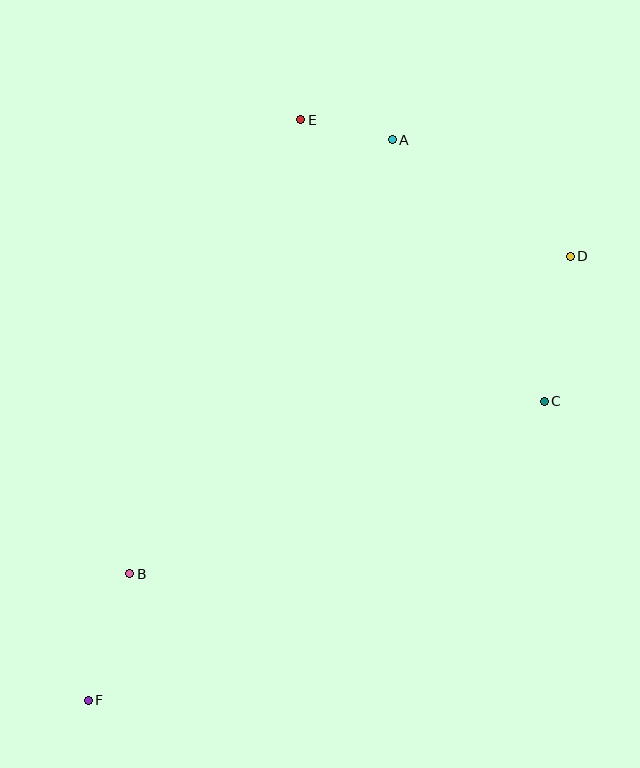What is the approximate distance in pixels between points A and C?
The distance between A and C is approximately 303 pixels.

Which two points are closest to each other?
Points A and E are closest to each other.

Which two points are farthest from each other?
Points D and F are farthest from each other.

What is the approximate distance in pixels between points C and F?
The distance between C and F is approximately 545 pixels.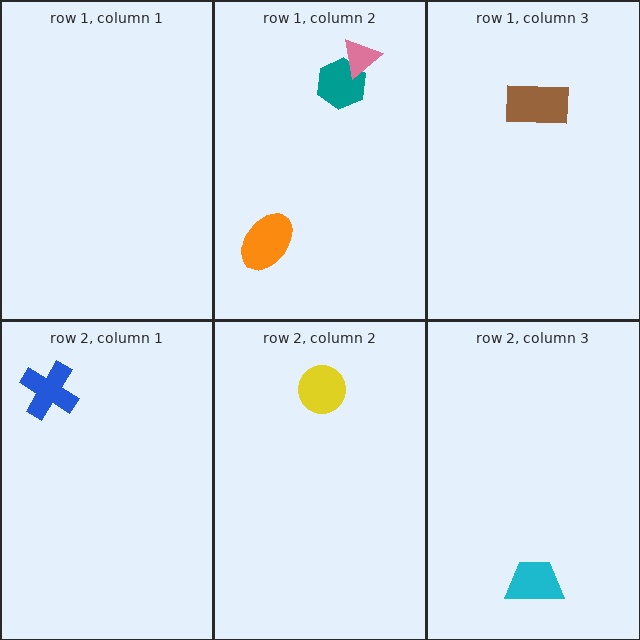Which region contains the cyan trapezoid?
The row 2, column 3 region.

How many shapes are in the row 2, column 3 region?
1.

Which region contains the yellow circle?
The row 2, column 2 region.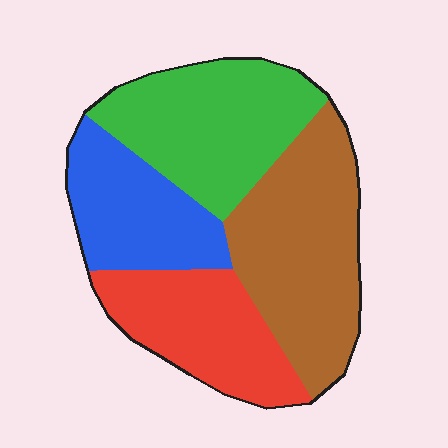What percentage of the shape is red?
Red takes up about one fifth (1/5) of the shape.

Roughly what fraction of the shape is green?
Green takes up about one quarter (1/4) of the shape.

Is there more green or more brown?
Brown.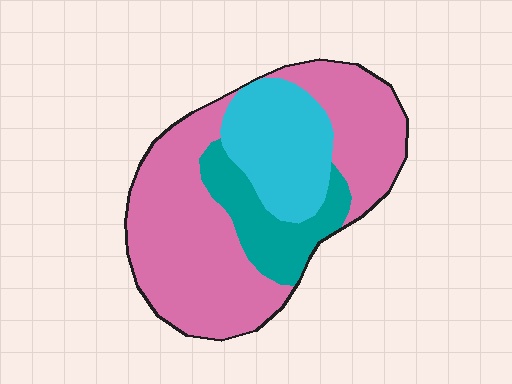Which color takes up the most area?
Pink, at roughly 60%.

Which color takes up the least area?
Teal, at roughly 15%.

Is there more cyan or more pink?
Pink.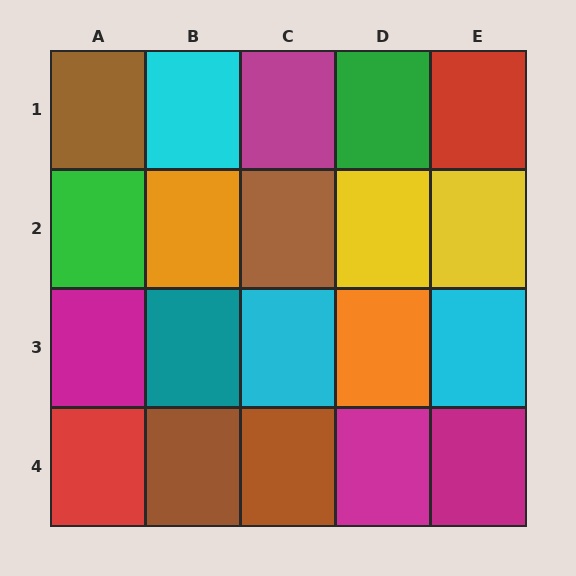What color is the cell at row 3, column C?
Cyan.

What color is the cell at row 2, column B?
Orange.